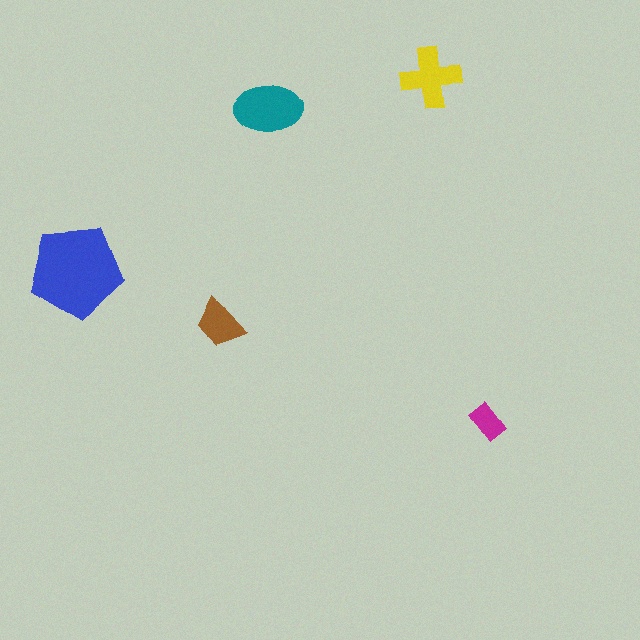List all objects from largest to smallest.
The blue pentagon, the teal ellipse, the yellow cross, the brown trapezoid, the magenta rectangle.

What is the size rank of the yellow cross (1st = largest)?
3rd.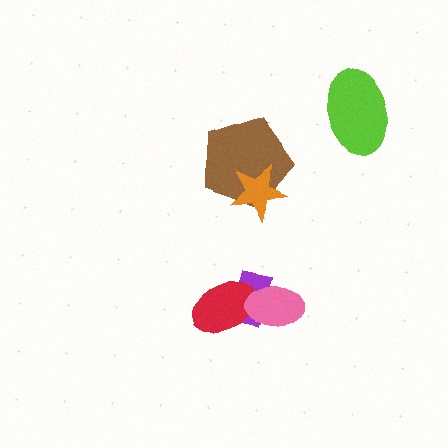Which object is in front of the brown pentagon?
The orange star is in front of the brown pentagon.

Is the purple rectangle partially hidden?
Yes, it is partially covered by another shape.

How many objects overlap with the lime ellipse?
0 objects overlap with the lime ellipse.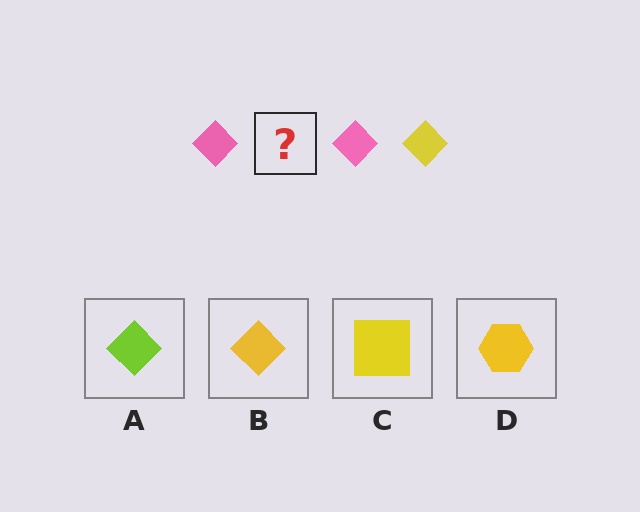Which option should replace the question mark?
Option B.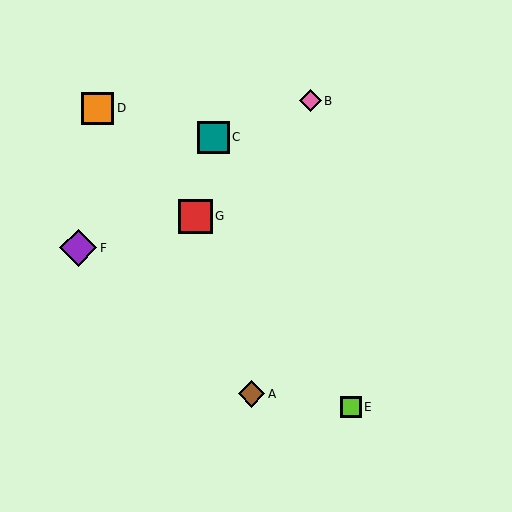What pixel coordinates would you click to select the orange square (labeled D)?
Click at (98, 108) to select the orange square D.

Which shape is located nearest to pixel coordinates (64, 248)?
The purple diamond (labeled F) at (78, 248) is nearest to that location.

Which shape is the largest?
The purple diamond (labeled F) is the largest.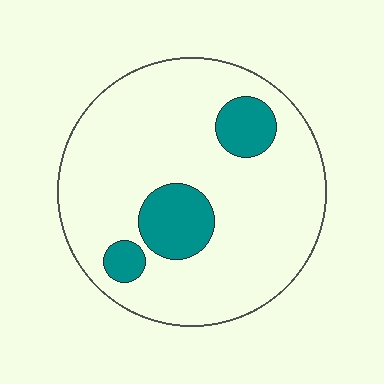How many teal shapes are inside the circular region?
3.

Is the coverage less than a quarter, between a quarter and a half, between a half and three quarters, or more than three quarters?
Less than a quarter.